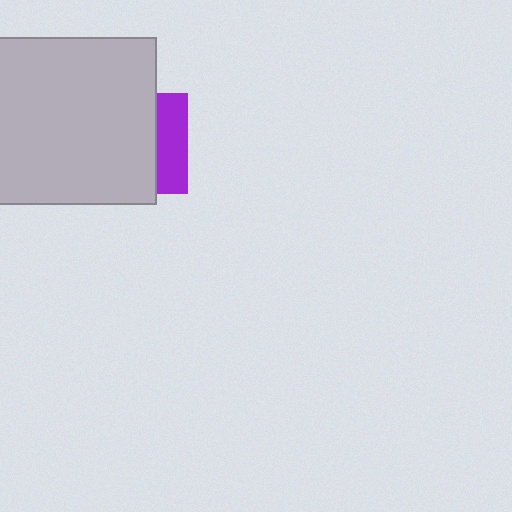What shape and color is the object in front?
The object in front is a light gray square.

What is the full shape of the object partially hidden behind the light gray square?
The partially hidden object is a purple square.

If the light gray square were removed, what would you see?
You would see the complete purple square.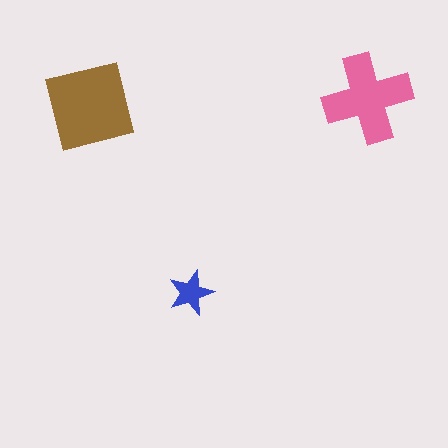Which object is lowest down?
The blue star is bottommost.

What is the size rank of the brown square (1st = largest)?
1st.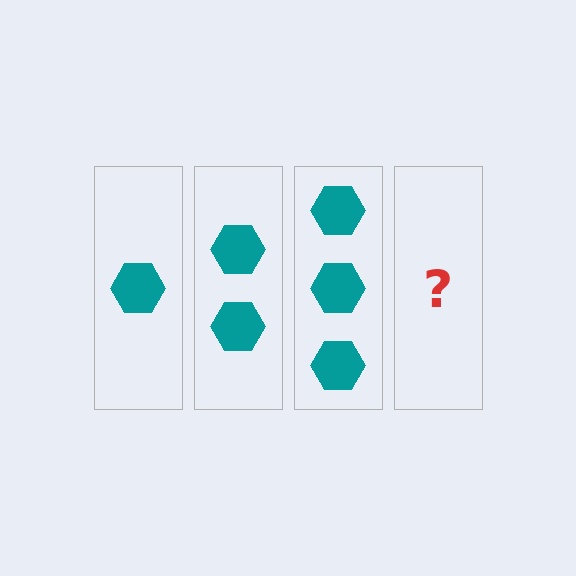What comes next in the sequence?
The next element should be 4 hexagons.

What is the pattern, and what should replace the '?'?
The pattern is that each step adds one more hexagon. The '?' should be 4 hexagons.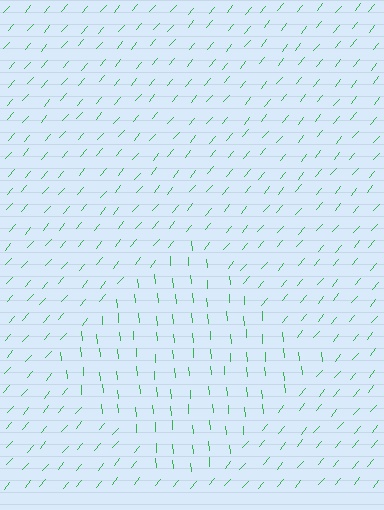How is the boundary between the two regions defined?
The boundary is defined purely by a change in line orientation (approximately 45 degrees difference). All lines are the same color and thickness.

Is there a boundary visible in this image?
Yes, there is a texture boundary formed by a change in line orientation.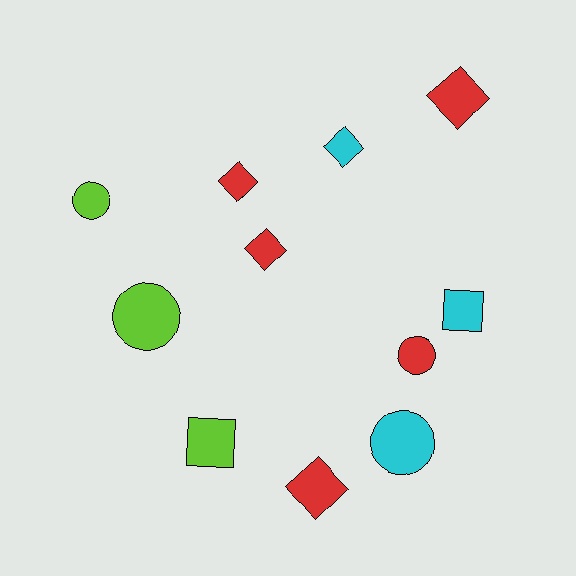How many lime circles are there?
There are 2 lime circles.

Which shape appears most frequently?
Diamond, with 5 objects.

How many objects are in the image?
There are 11 objects.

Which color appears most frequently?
Red, with 5 objects.